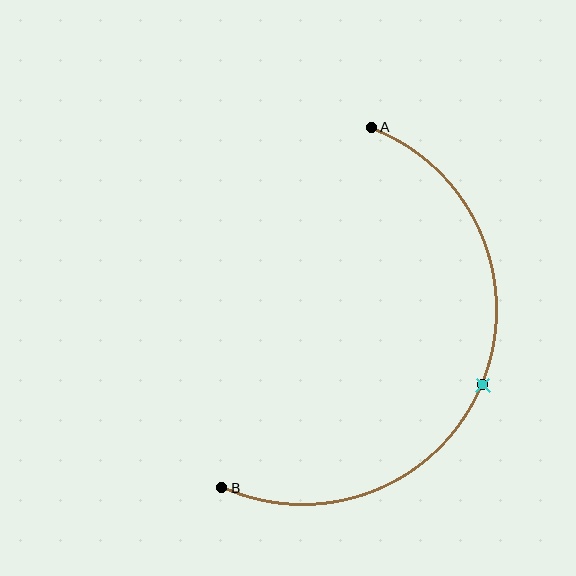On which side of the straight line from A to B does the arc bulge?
The arc bulges to the right of the straight line connecting A and B.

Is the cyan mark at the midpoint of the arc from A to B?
Yes. The cyan mark lies on the arc at equal arc-length from both A and B — it is the arc midpoint.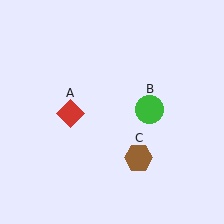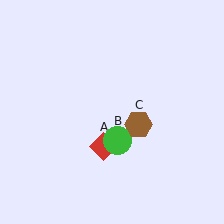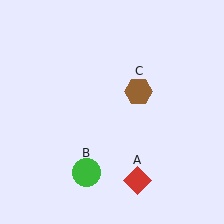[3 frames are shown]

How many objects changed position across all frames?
3 objects changed position: red diamond (object A), green circle (object B), brown hexagon (object C).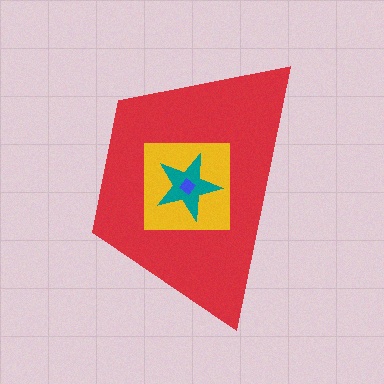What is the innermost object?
The blue diamond.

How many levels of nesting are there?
4.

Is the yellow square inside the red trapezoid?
Yes.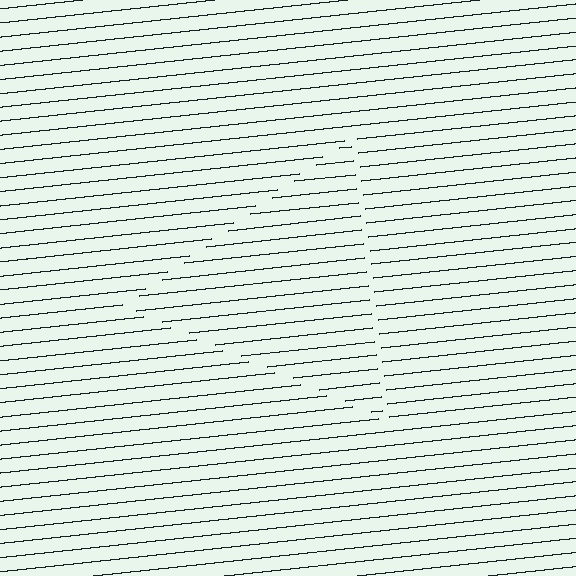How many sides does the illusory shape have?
3 sides — the line-ends trace a triangle.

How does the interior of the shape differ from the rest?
The interior of the shape contains the same grating, shifted by half a period — the contour is defined by the phase discontinuity where line-ends from the inner and outer gratings abut.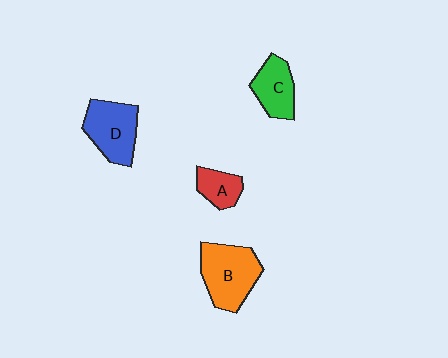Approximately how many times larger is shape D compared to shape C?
Approximately 1.3 times.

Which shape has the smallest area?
Shape A (red).